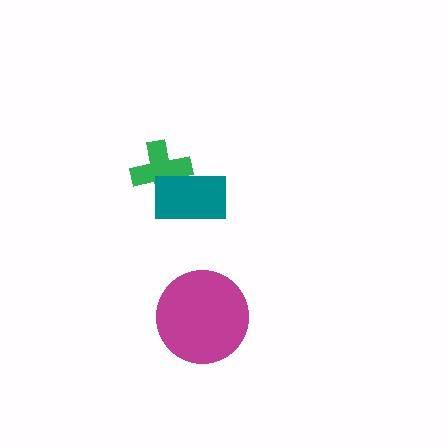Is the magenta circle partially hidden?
No, no other shape covers it.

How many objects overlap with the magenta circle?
0 objects overlap with the magenta circle.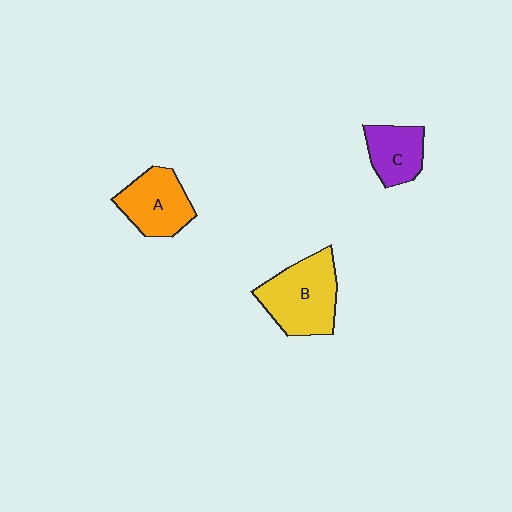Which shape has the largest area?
Shape B (yellow).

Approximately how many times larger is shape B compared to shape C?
Approximately 1.7 times.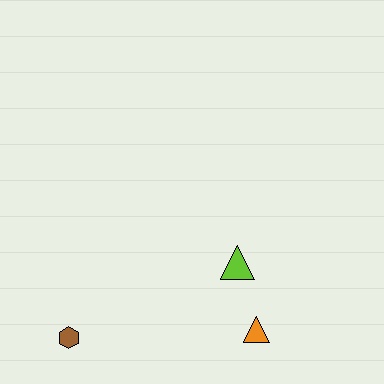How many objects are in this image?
There are 3 objects.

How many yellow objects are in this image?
There are no yellow objects.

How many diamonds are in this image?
There are no diamonds.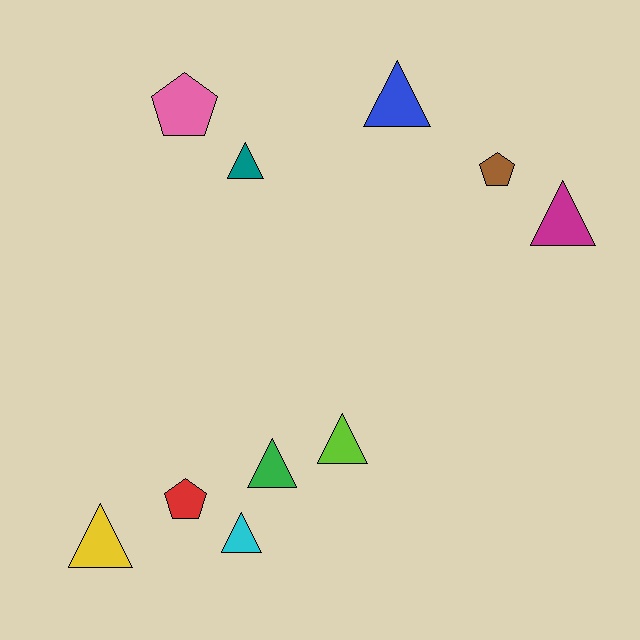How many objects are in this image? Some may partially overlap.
There are 10 objects.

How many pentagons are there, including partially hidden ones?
There are 3 pentagons.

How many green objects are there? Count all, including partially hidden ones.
There is 1 green object.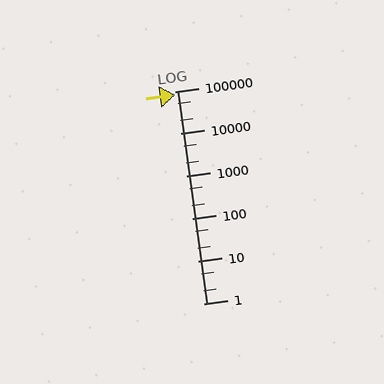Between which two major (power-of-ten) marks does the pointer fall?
The pointer is between 10000 and 100000.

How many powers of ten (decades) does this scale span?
The scale spans 5 decades, from 1 to 100000.